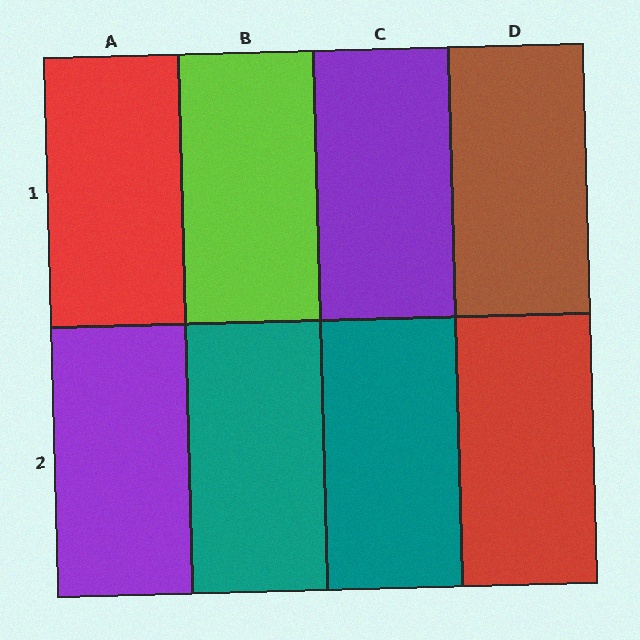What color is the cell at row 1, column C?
Purple.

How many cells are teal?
2 cells are teal.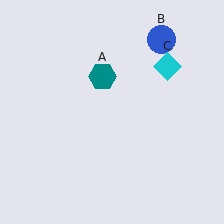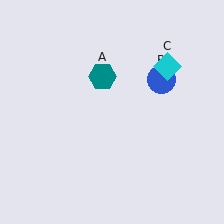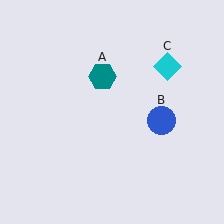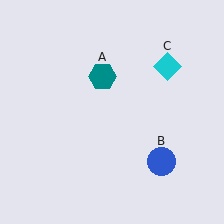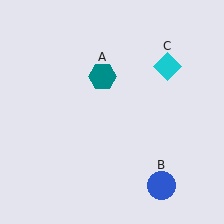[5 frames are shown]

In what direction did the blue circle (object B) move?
The blue circle (object B) moved down.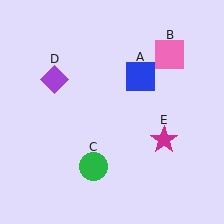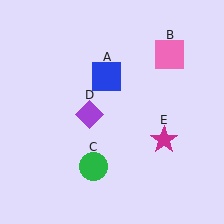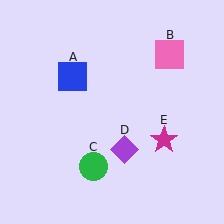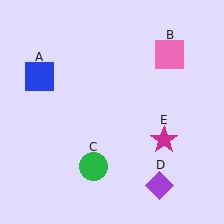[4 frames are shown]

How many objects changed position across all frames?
2 objects changed position: blue square (object A), purple diamond (object D).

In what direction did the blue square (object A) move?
The blue square (object A) moved left.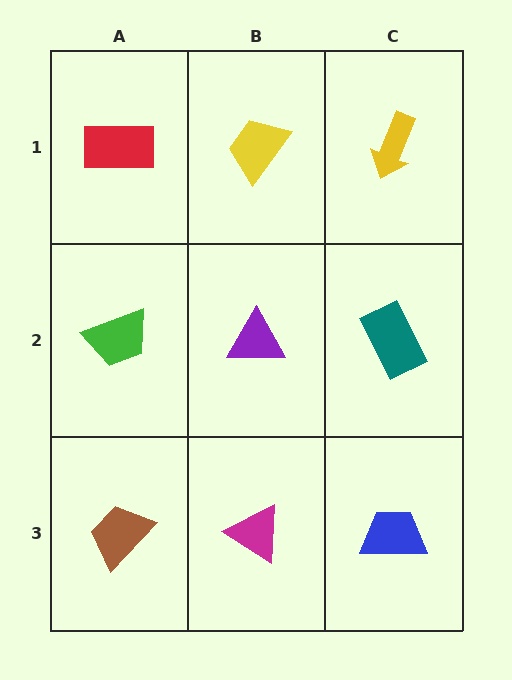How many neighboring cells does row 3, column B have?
3.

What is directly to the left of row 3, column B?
A brown trapezoid.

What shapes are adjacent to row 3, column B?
A purple triangle (row 2, column B), a brown trapezoid (row 3, column A), a blue trapezoid (row 3, column C).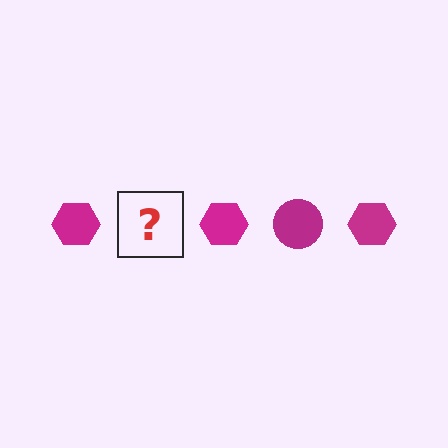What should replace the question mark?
The question mark should be replaced with a magenta circle.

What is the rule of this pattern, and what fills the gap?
The rule is that the pattern cycles through hexagon, circle shapes in magenta. The gap should be filled with a magenta circle.